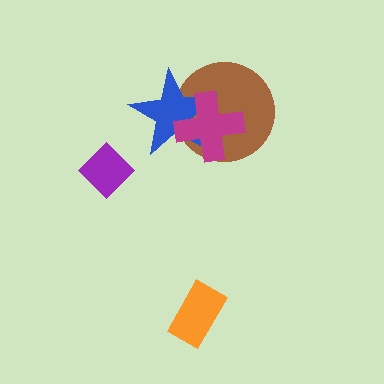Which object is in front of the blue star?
The magenta cross is in front of the blue star.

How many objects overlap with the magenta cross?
2 objects overlap with the magenta cross.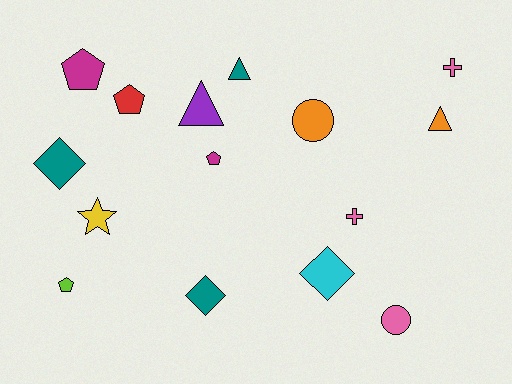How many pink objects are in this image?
There are 3 pink objects.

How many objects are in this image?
There are 15 objects.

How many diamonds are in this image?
There are 3 diamonds.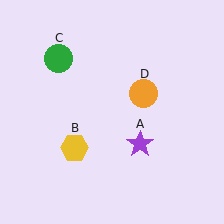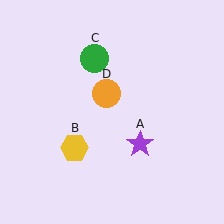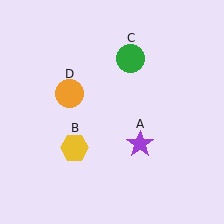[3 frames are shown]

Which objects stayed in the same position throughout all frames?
Purple star (object A) and yellow hexagon (object B) remained stationary.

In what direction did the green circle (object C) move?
The green circle (object C) moved right.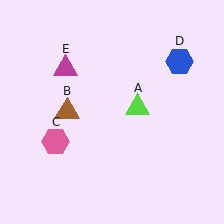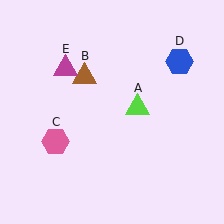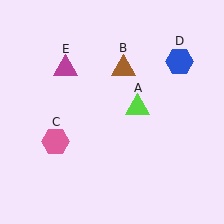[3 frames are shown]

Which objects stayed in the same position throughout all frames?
Lime triangle (object A) and pink hexagon (object C) and blue hexagon (object D) and magenta triangle (object E) remained stationary.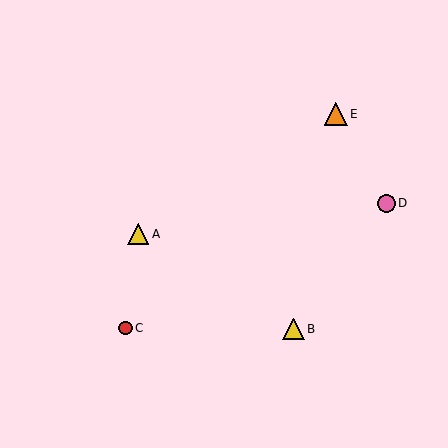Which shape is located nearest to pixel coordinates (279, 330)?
The yellow triangle (labeled B) at (294, 329) is nearest to that location.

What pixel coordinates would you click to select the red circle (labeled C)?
Click at (125, 328) to select the red circle C.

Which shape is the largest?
The orange triangle (labeled E) is the largest.